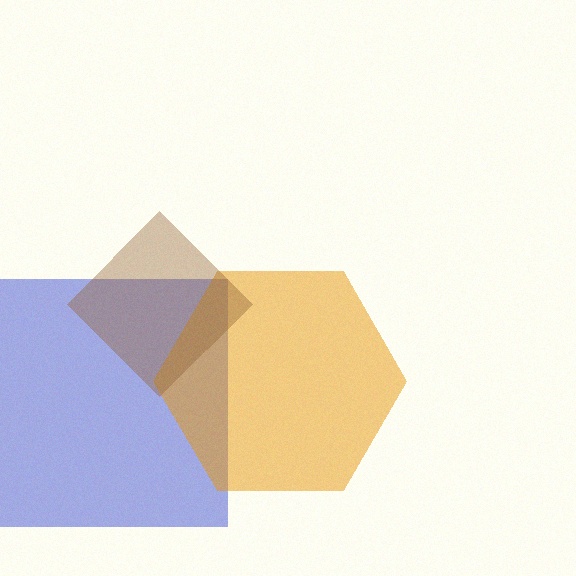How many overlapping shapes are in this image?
There are 3 overlapping shapes in the image.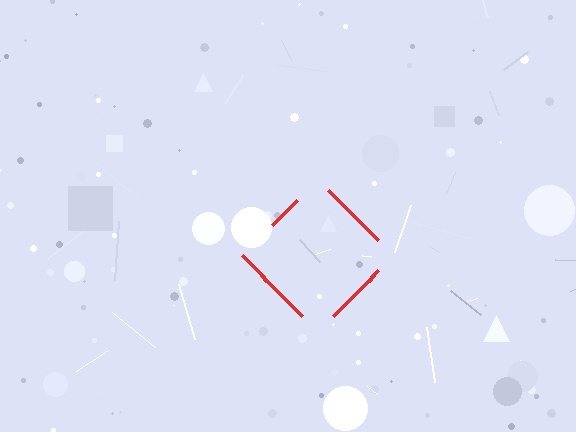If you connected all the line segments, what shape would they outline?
They would outline a diamond.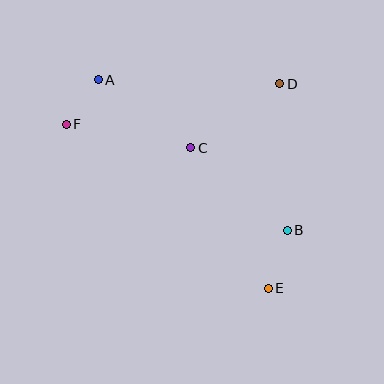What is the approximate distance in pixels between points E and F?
The distance between E and F is approximately 260 pixels.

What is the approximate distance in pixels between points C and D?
The distance between C and D is approximately 110 pixels.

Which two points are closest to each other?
Points A and F are closest to each other.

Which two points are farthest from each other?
Points A and E are farthest from each other.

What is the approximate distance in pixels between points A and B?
The distance between A and B is approximately 242 pixels.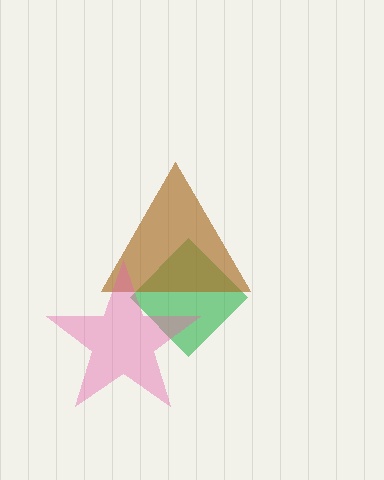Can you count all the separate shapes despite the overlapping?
Yes, there are 3 separate shapes.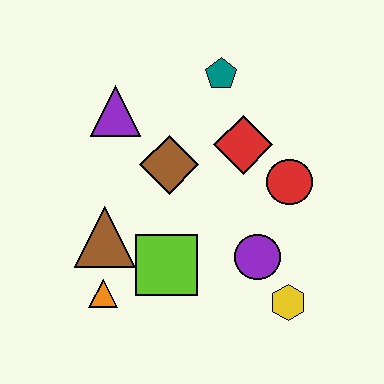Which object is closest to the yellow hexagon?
The purple circle is closest to the yellow hexagon.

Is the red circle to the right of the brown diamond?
Yes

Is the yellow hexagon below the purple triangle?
Yes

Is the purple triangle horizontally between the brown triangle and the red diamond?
Yes